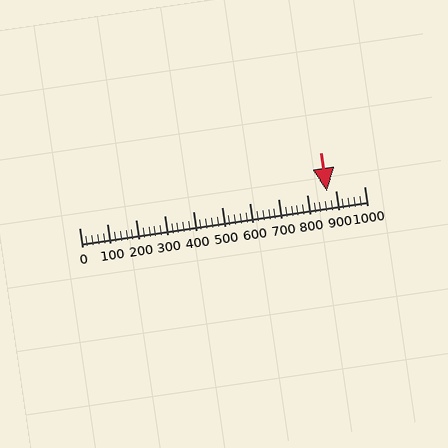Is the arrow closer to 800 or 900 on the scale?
The arrow is closer to 900.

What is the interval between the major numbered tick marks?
The major tick marks are spaced 100 units apart.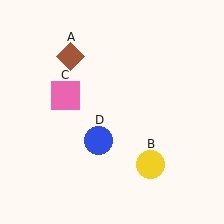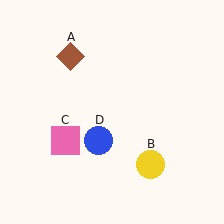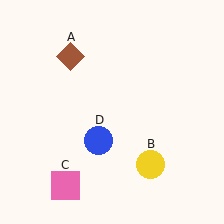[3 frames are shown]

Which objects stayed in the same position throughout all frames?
Brown diamond (object A) and yellow circle (object B) and blue circle (object D) remained stationary.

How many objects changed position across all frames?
1 object changed position: pink square (object C).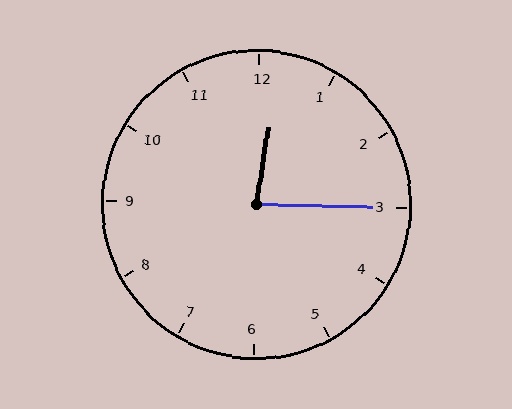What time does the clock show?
12:15.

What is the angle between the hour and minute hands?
Approximately 82 degrees.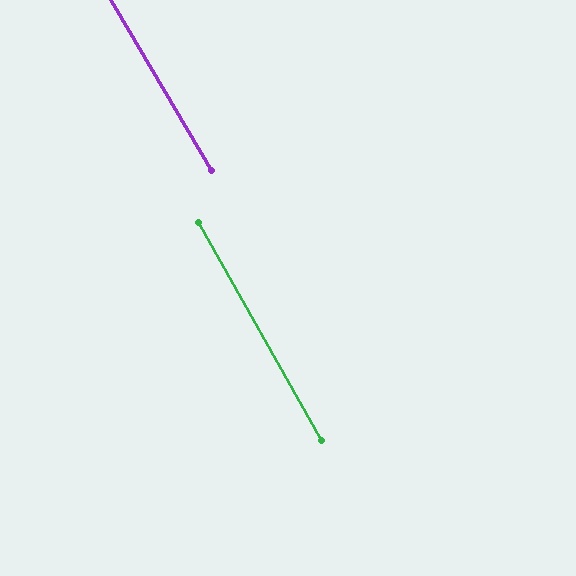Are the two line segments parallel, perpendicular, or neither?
Parallel — their directions differ by only 0.9°.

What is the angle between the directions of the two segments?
Approximately 1 degree.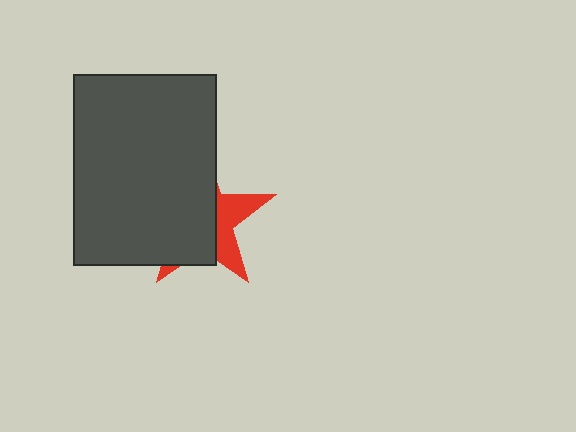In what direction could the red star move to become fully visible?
The red star could move right. That would shift it out from behind the dark gray rectangle entirely.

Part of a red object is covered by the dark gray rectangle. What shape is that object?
It is a star.